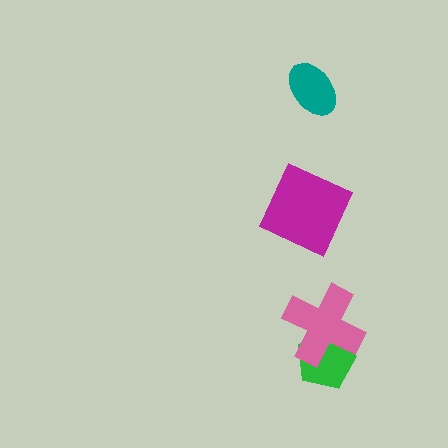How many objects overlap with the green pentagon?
1 object overlaps with the green pentagon.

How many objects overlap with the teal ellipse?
0 objects overlap with the teal ellipse.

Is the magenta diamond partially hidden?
No, no other shape covers it.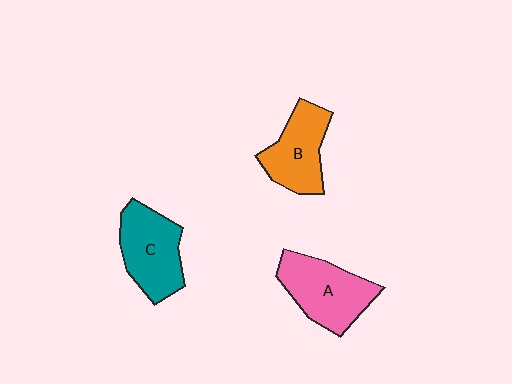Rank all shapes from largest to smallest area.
From largest to smallest: A (pink), C (teal), B (orange).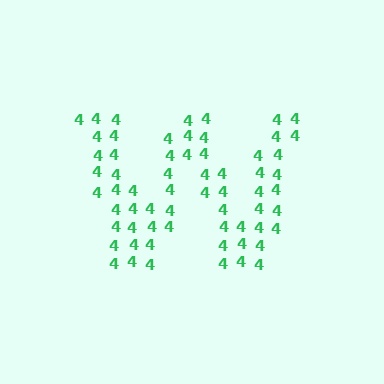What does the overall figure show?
The overall figure shows the letter W.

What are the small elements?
The small elements are digit 4's.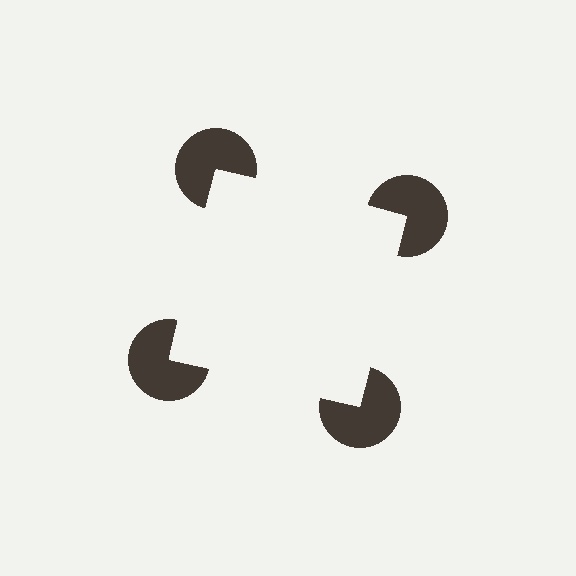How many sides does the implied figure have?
4 sides.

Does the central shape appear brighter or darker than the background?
It typically appears slightly brighter than the background, even though no actual brightness change is drawn.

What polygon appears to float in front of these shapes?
An illusory square — its edges are inferred from the aligned wedge cuts in the pac-man discs, not physically drawn.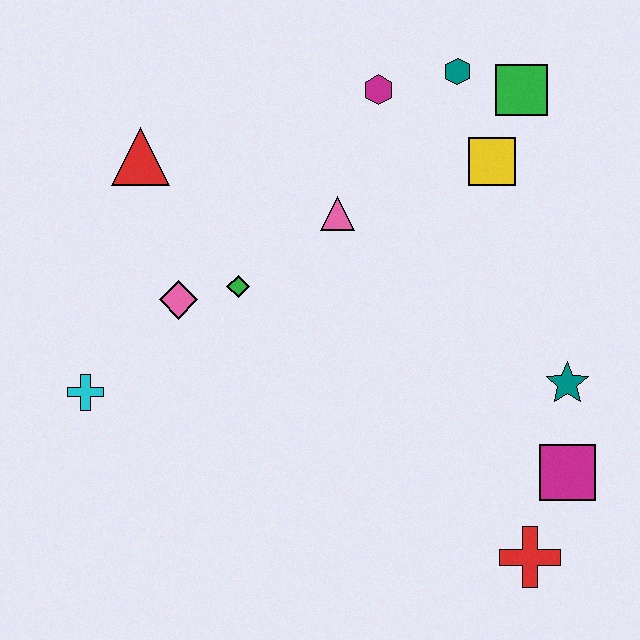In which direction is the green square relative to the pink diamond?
The green square is to the right of the pink diamond.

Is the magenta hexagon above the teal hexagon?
No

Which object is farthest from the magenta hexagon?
The red cross is farthest from the magenta hexagon.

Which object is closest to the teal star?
The magenta square is closest to the teal star.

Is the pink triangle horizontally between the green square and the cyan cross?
Yes